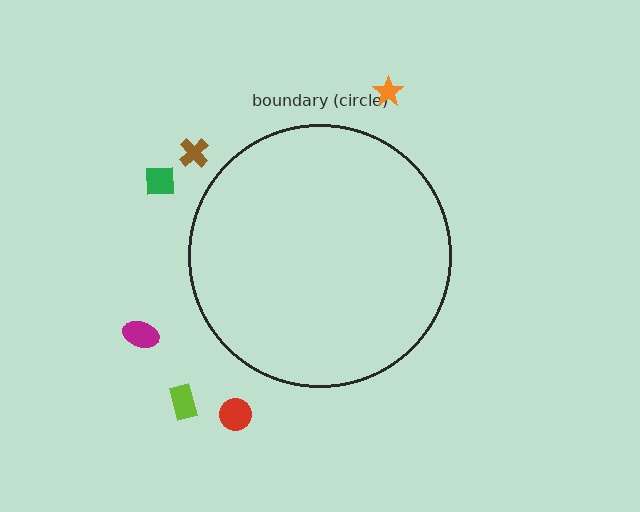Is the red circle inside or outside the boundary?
Outside.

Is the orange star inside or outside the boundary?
Outside.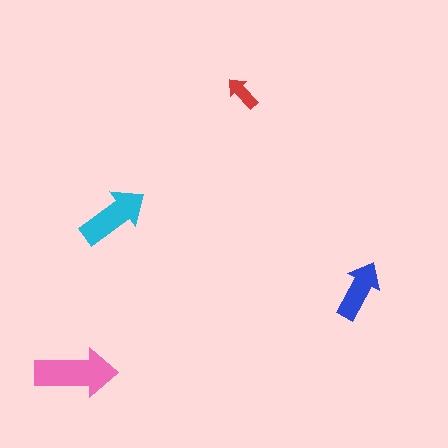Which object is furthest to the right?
The blue arrow is rightmost.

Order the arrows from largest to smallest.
the pink one, the cyan one, the blue one, the red one.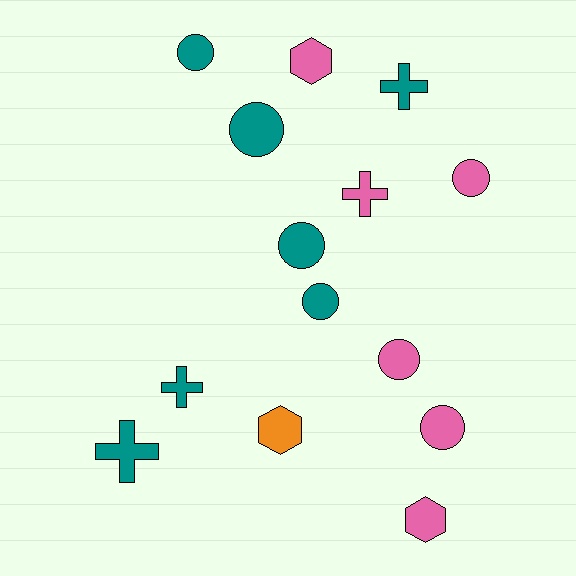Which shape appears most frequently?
Circle, with 7 objects.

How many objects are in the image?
There are 14 objects.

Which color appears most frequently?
Teal, with 7 objects.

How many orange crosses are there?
There are no orange crosses.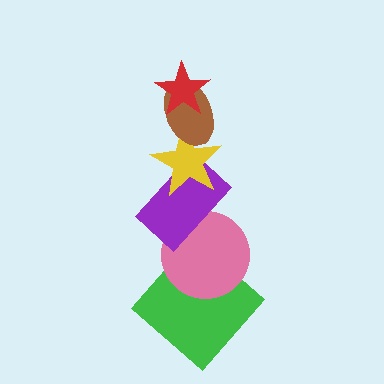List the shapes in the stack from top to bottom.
From top to bottom: the red star, the brown ellipse, the yellow star, the purple rectangle, the pink circle, the green diamond.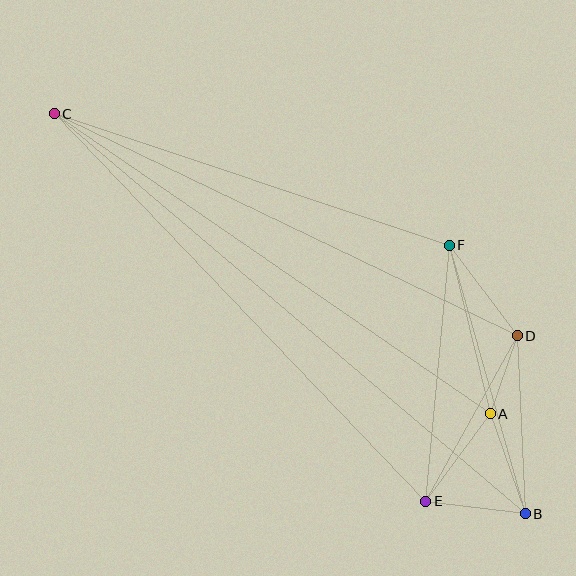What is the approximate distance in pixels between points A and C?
The distance between A and C is approximately 529 pixels.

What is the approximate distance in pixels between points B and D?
The distance between B and D is approximately 178 pixels.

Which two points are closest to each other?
Points A and D are closest to each other.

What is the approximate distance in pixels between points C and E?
The distance between C and E is approximately 537 pixels.